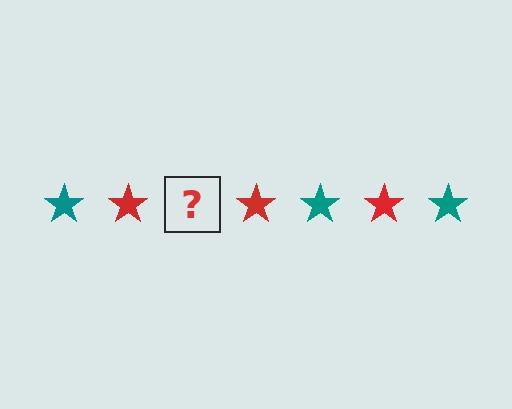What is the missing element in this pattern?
The missing element is a teal star.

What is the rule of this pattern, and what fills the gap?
The rule is that the pattern cycles through teal, red stars. The gap should be filled with a teal star.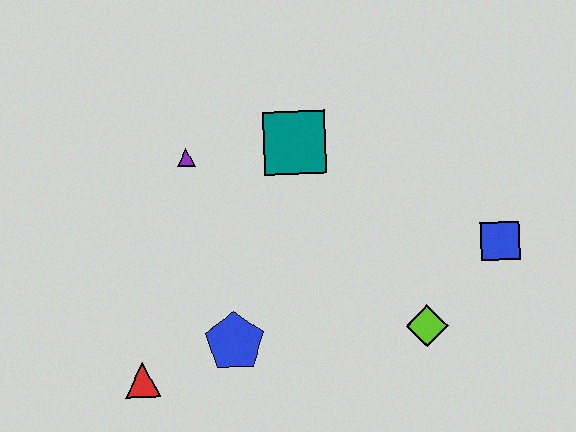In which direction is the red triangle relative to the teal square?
The red triangle is below the teal square.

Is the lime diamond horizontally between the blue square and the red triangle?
Yes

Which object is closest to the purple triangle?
The teal square is closest to the purple triangle.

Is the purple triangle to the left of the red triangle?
No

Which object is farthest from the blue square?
The red triangle is farthest from the blue square.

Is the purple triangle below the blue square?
No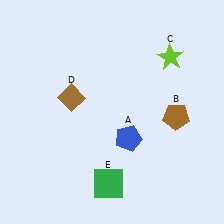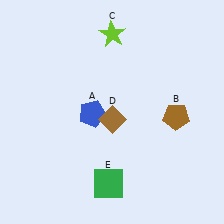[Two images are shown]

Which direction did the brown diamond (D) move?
The brown diamond (D) moved right.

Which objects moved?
The objects that moved are: the blue pentagon (A), the lime star (C), the brown diamond (D).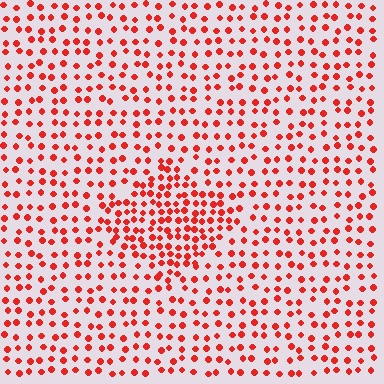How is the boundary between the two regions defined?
The boundary is defined by a change in element density (approximately 1.9x ratio). All elements are the same color, size, and shape.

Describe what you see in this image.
The image contains small red elements arranged at two different densities. A diamond-shaped region is visible where the elements are more densely packed than the surrounding area.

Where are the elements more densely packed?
The elements are more densely packed inside the diamond boundary.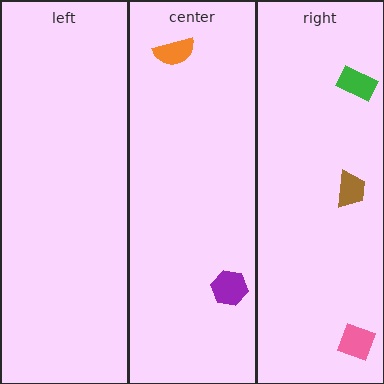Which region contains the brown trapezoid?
The right region.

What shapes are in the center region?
The orange semicircle, the purple hexagon.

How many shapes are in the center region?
2.